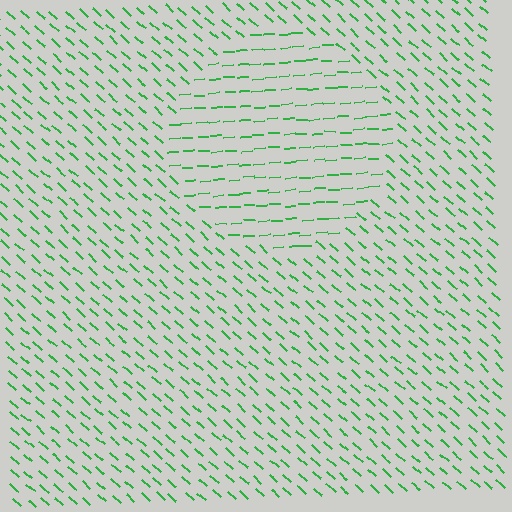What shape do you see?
I see a circle.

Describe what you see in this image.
The image is filled with small green line segments. A circle region in the image has lines oriented differently from the surrounding lines, creating a visible texture boundary.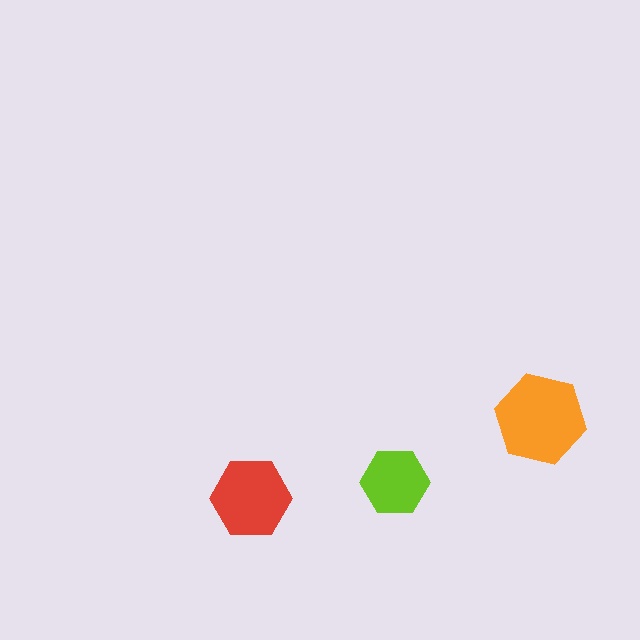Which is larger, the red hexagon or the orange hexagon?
The orange one.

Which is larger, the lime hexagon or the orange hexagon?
The orange one.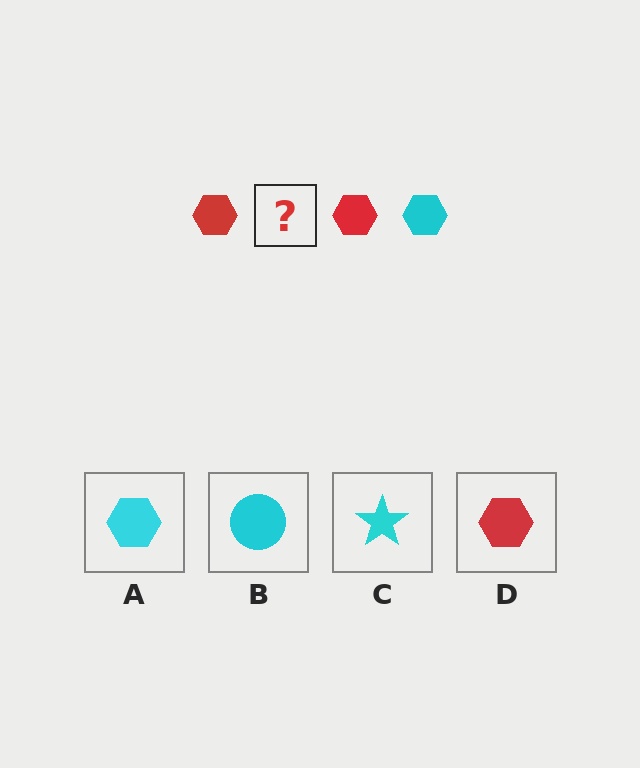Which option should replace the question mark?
Option A.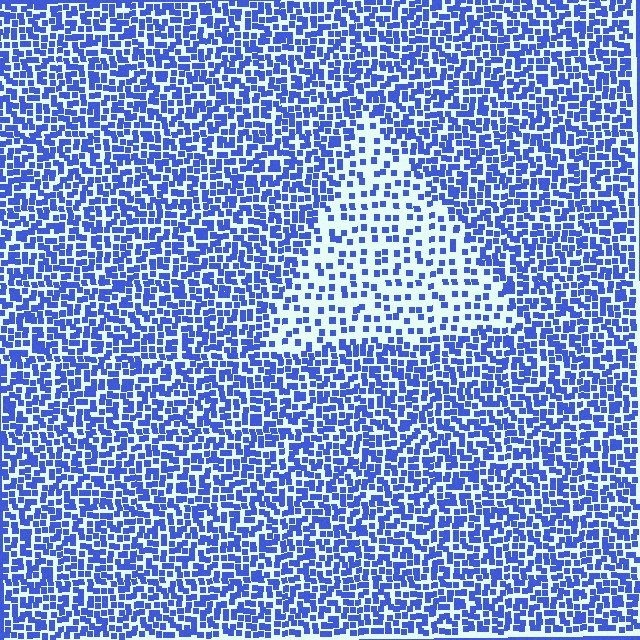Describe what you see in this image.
The image contains small blue elements arranged at two different densities. A triangle-shaped region is visible where the elements are less densely packed than the surrounding area.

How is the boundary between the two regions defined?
The boundary is defined by a change in element density (approximately 2.3x ratio). All elements are the same color, size, and shape.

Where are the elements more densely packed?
The elements are more densely packed outside the triangle boundary.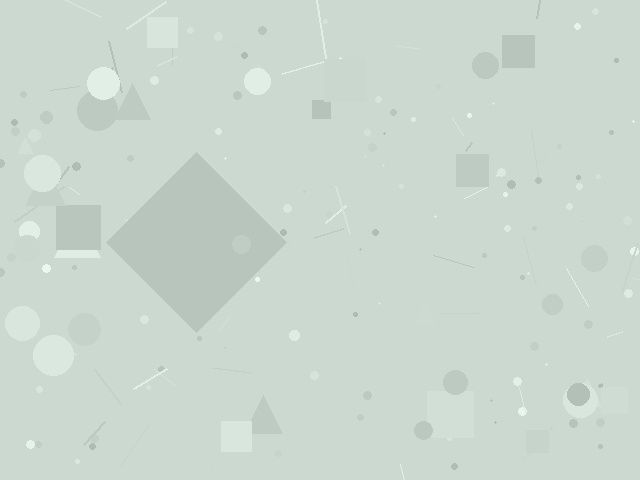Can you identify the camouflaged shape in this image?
The camouflaged shape is a diamond.